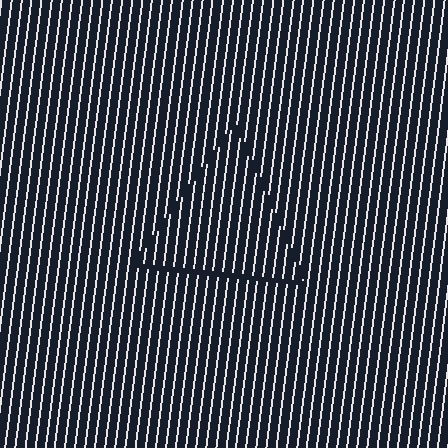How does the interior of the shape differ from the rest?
The interior of the shape contains the same grating, shifted by half a period — the contour is defined by the phase discontinuity where line-ends from the inner and outer gratings abut.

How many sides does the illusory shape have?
3 sides — the line-ends trace a triangle.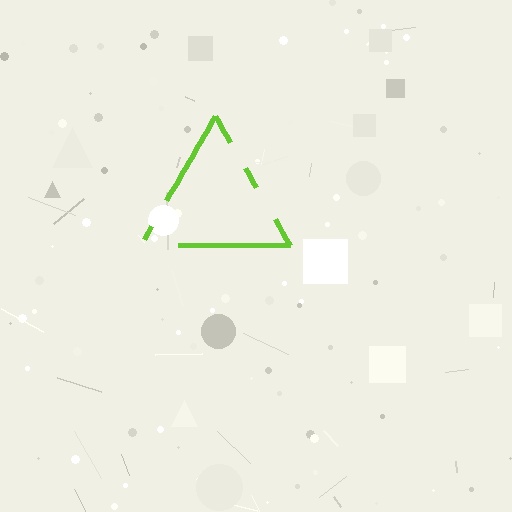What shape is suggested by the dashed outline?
The dashed outline suggests a triangle.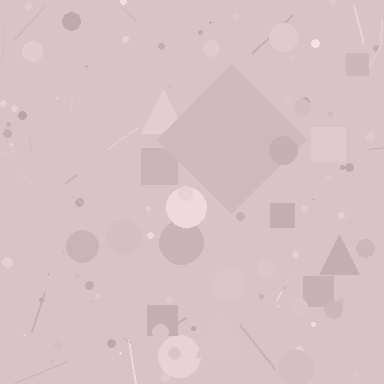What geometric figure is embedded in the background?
A diamond is embedded in the background.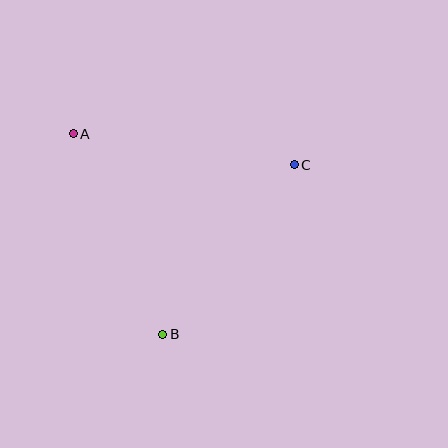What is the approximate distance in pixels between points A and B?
The distance between A and B is approximately 220 pixels.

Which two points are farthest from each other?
Points A and C are farthest from each other.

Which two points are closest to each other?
Points B and C are closest to each other.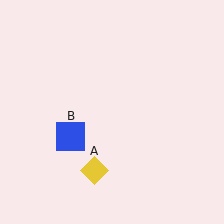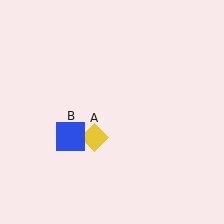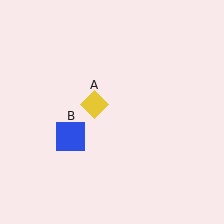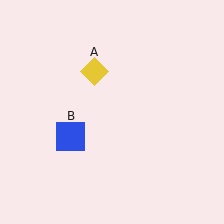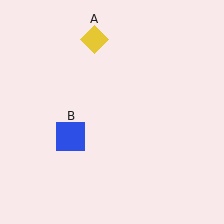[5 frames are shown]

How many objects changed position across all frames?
1 object changed position: yellow diamond (object A).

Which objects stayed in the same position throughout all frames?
Blue square (object B) remained stationary.